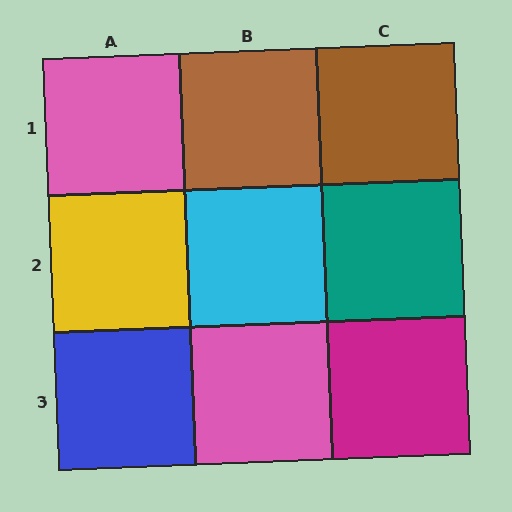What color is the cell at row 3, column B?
Pink.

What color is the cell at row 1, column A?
Pink.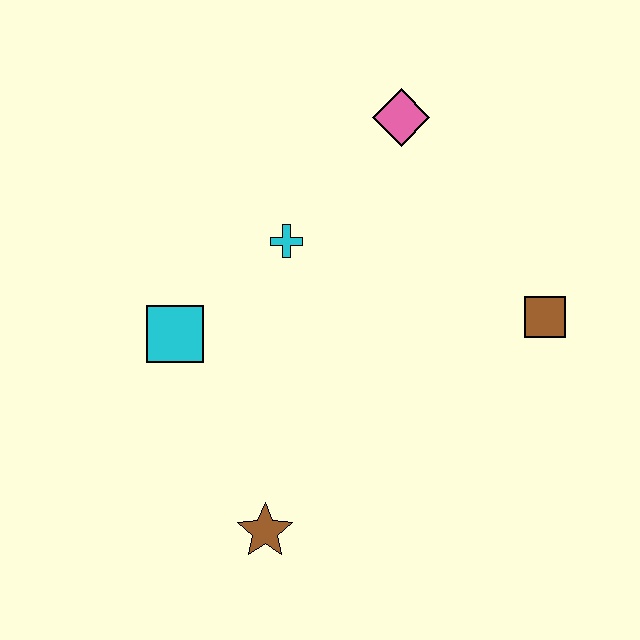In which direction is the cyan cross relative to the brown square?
The cyan cross is to the left of the brown square.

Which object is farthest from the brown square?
The cyan square is farthest from the brown square.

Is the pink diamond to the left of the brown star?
No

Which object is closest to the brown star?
The cyan square is closest to the brown star.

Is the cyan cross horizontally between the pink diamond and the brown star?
Yes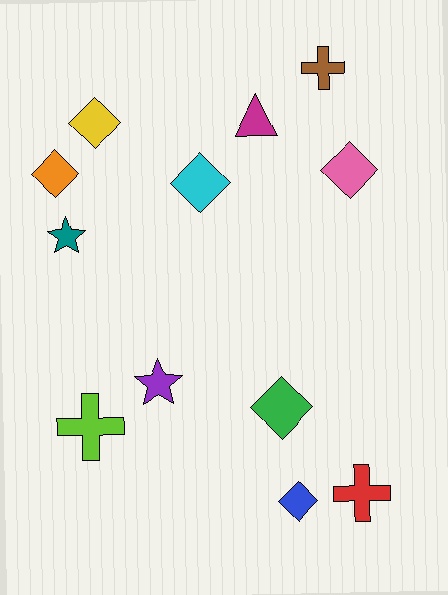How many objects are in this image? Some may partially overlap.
There are 12 objects.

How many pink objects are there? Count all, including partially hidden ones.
There is 1 pink object.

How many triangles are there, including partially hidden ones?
There is 1 triangle.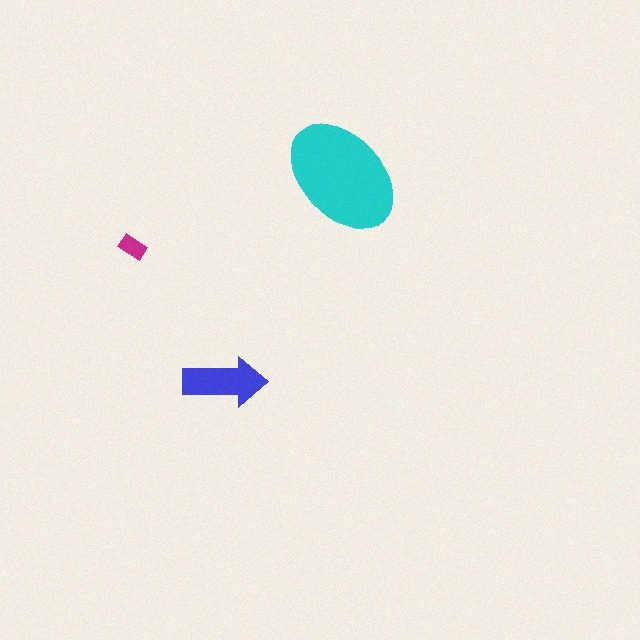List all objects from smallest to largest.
The magenta rectangle, the blue arrow, the cyan ellipse.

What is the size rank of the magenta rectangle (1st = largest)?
3rd.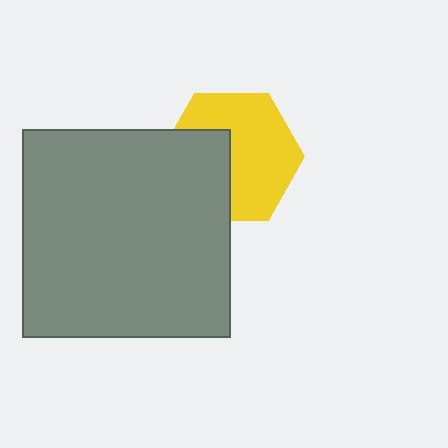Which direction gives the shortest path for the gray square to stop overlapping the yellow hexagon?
Moving left gives the shortest separation.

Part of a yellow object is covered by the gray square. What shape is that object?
It is a hexagon.